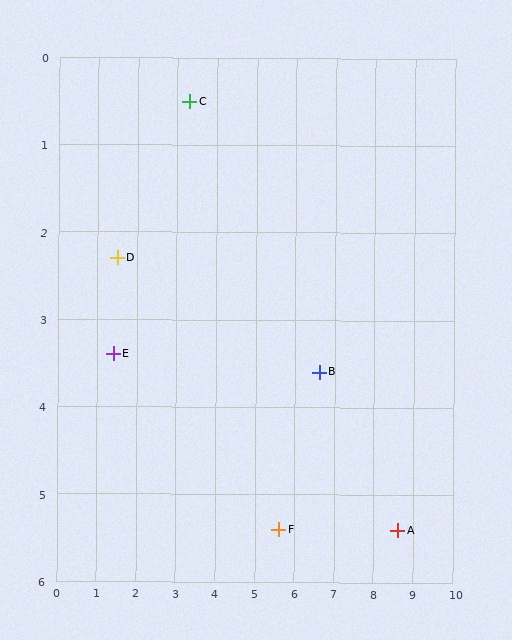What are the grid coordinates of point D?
Point D is at approximately (1.5, 2.3).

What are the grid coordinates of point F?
Point F is at approximately (5.6, 5.4).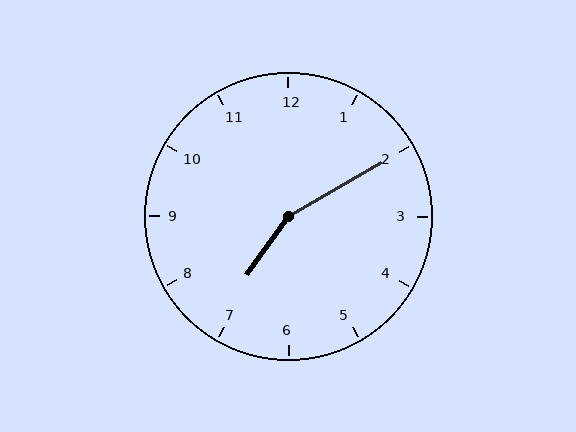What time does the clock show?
7:10.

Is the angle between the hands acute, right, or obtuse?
It is obtuse.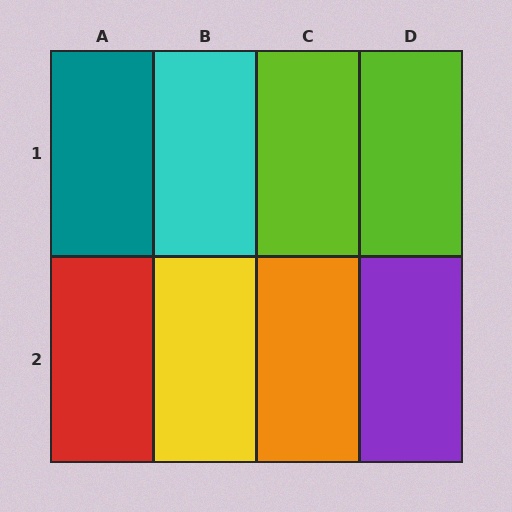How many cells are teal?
1 cell is teal.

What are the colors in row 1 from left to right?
Teal, cyan, lime, lime.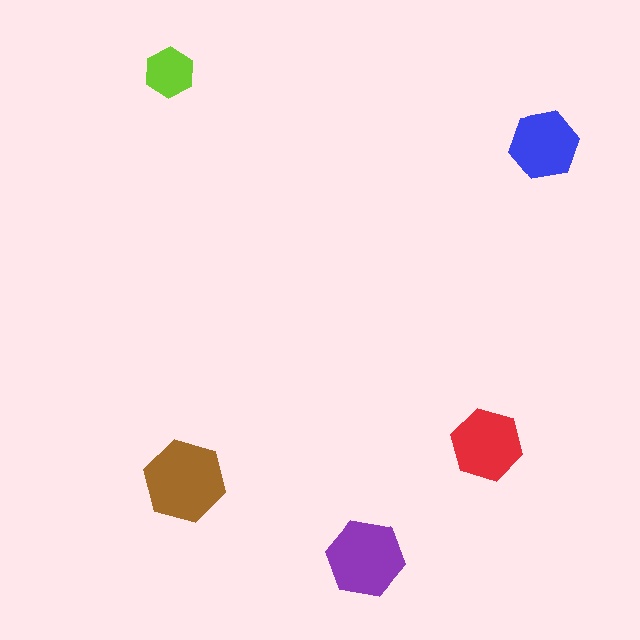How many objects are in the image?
There are 5 objects in the image.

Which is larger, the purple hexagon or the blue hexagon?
The purple one.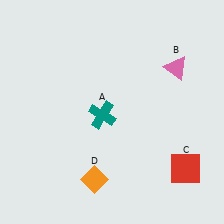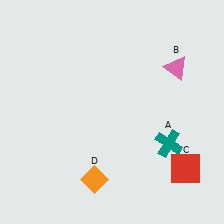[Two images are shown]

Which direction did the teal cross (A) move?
The teal cross (A) moved right.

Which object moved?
The teal cross (A) moved right.